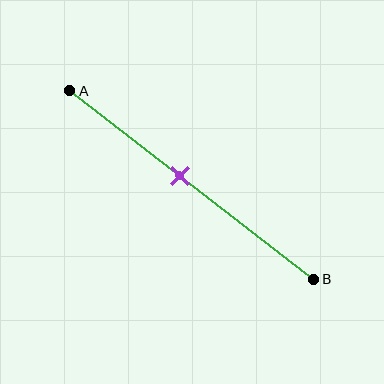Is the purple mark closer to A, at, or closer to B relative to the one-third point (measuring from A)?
The purple mark is closer to point B than the one-third point of segment AB.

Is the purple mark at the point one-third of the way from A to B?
No, the mark is at about 45% from A, not at the 33% one-third point.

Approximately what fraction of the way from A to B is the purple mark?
The purple mark is approximately 45% of the way from A to B.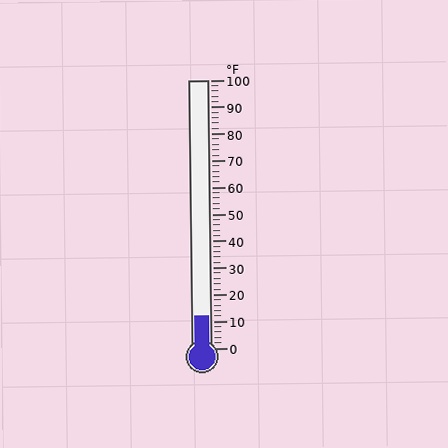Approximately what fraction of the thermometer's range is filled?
The thermometer is filled to approximately 10% of its range.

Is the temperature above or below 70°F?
The temperature is below 70°F.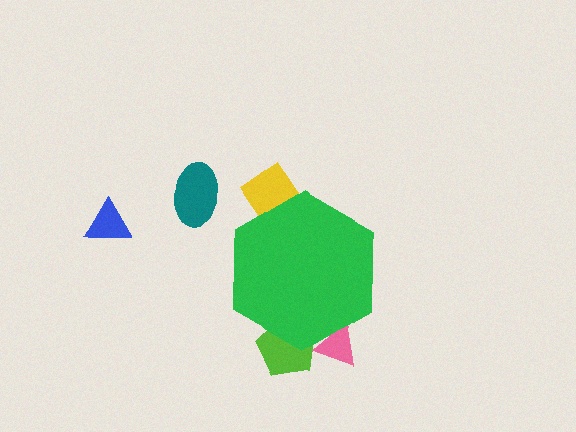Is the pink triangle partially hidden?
Yes, the pink triangle is partially hidden behind the green hexagon.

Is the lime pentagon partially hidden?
Yes, the lime pentagon is partially hidden behind the green hexagon.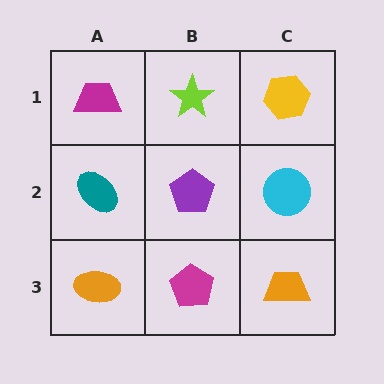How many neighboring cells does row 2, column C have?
3.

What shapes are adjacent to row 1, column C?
A cyan circle (row 2, column C), a lime star (row 1, column B).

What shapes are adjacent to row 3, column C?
A cyan circle (row 2, column C), a magenta pentagon (row 3, column B).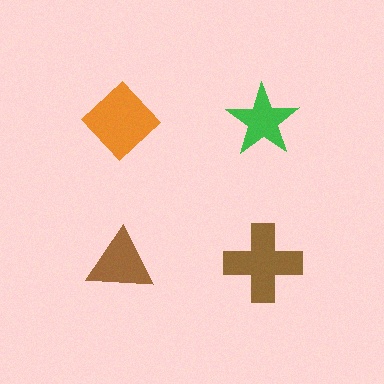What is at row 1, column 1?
An orange diamond.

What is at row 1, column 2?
A green star.